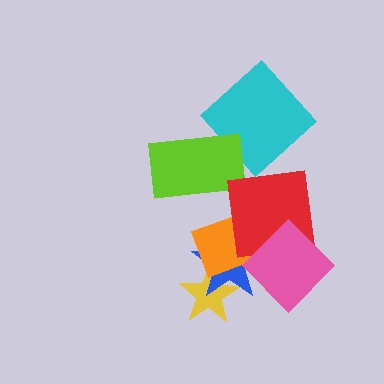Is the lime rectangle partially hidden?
No, no other shape covers it.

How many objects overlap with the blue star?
4 objects overlap with the blue star.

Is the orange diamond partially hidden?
Yes, it is partially covered by another shape.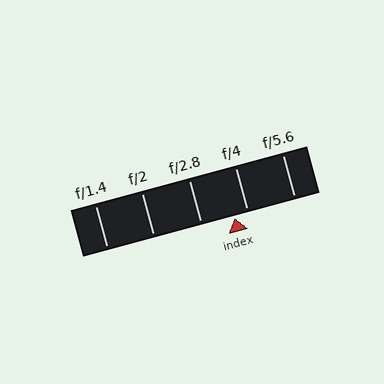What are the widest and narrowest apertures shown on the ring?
The widest aperture shown is f/1.4 and the narrowest is f/5.6.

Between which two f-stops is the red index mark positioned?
The index mark is between f/2.8 and f/4.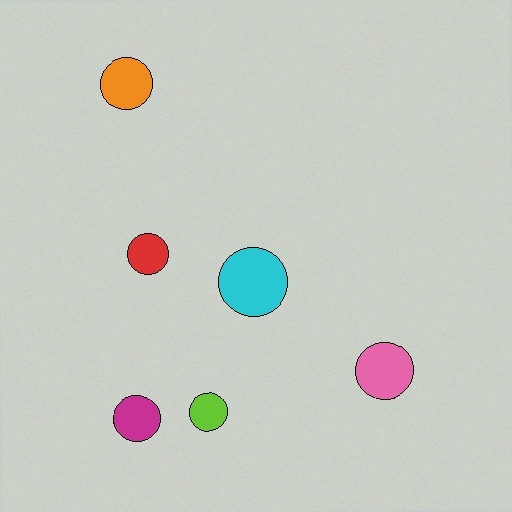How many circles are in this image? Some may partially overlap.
There are 6 circles.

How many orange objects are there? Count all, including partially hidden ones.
There is 1 orange object.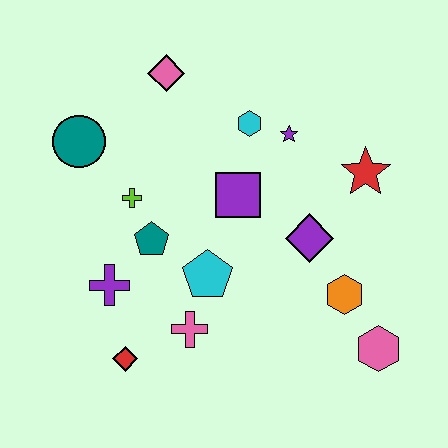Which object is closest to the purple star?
The cyan hexagon is closest to the purple star.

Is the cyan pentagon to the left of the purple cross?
No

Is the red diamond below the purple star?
Yes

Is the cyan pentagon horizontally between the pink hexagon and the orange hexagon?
No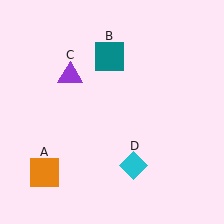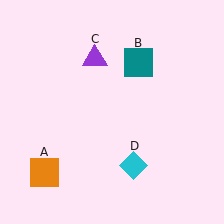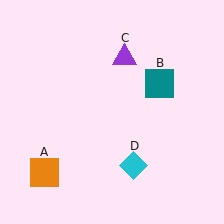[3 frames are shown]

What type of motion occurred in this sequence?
The teal square (object B), purple triangle (object C) rotated clockwise around the center of the scene.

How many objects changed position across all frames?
2 objects changed position: teal square (object B), purple triangle (object C).